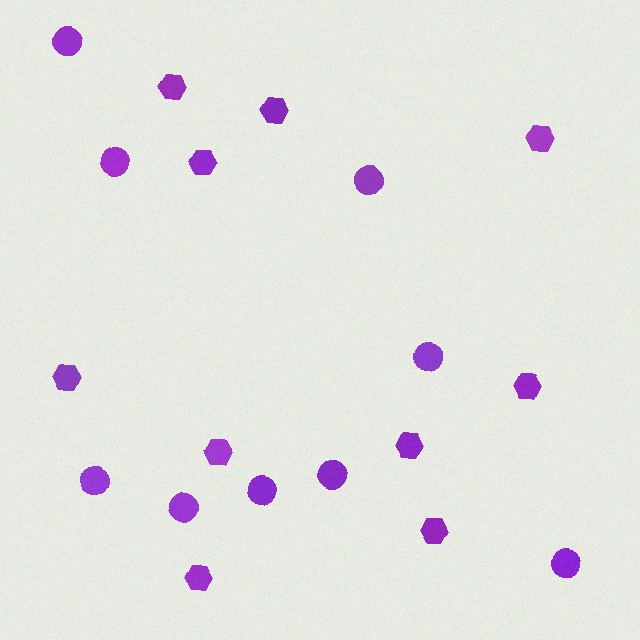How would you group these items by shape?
There are 2 groups: one group of hexagons (10) and one group of circles (9).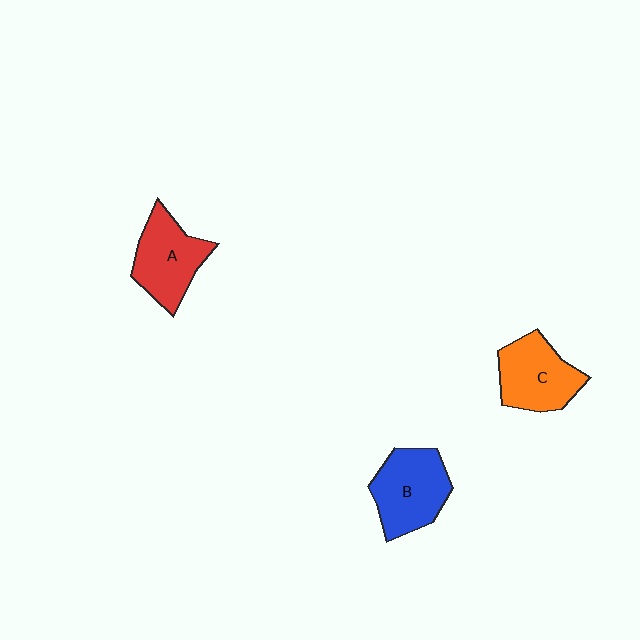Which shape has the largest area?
Shape B (blue).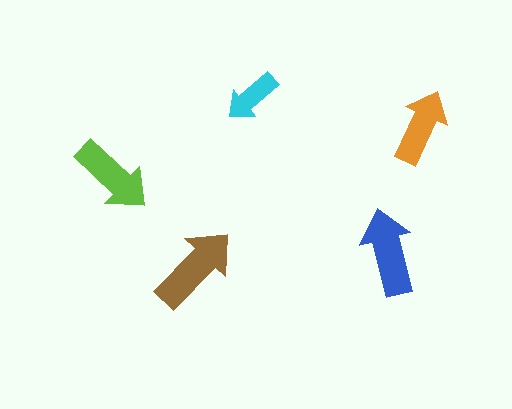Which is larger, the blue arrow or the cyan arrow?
The blue one.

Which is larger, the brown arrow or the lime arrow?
The brown one.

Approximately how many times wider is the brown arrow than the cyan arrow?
About 1.5 times wider.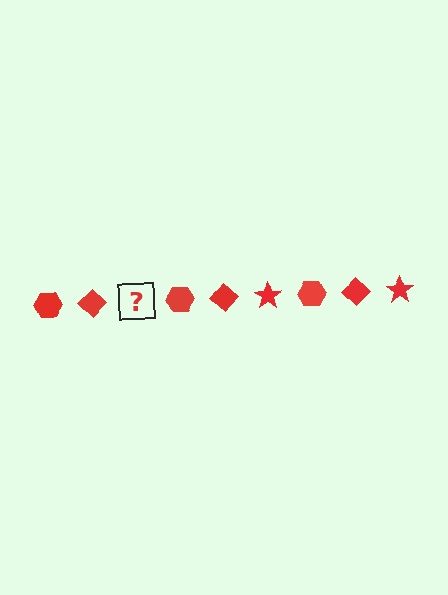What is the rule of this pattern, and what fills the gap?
The rule is that the pattern cycles through hexagon, diamond, star shapes in red. The gap should be filled with a red star.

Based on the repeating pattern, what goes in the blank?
The blank should be a red star.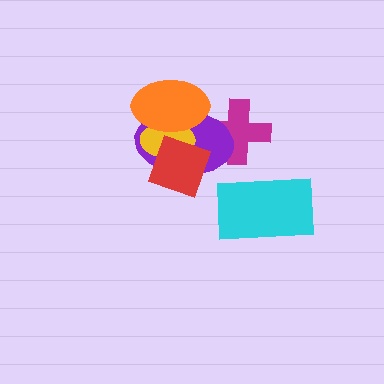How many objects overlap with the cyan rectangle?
0 objects overlap with the cyan rectangle.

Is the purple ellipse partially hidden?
Yes, it is partially covered by another shape.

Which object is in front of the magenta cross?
The purple ellipse is in front of the magenta cross.